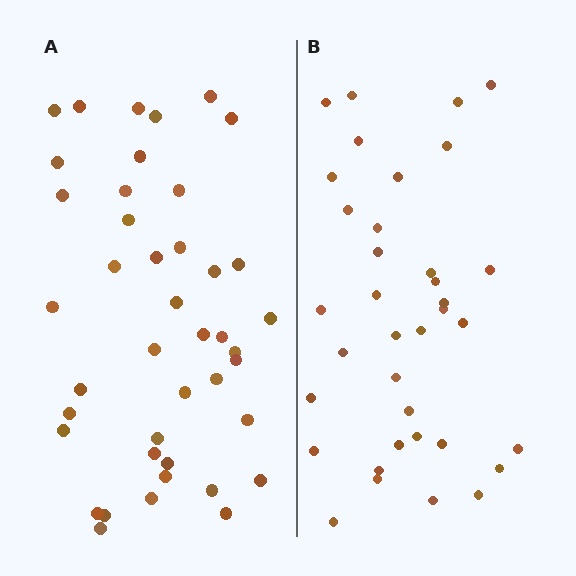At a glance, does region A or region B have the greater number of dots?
Region A (the left region) has more dots.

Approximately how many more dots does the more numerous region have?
Region A has about 6 more dots than region B.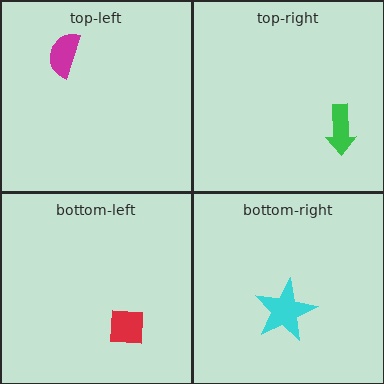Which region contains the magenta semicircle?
The top-left region.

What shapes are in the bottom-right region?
The cyan star.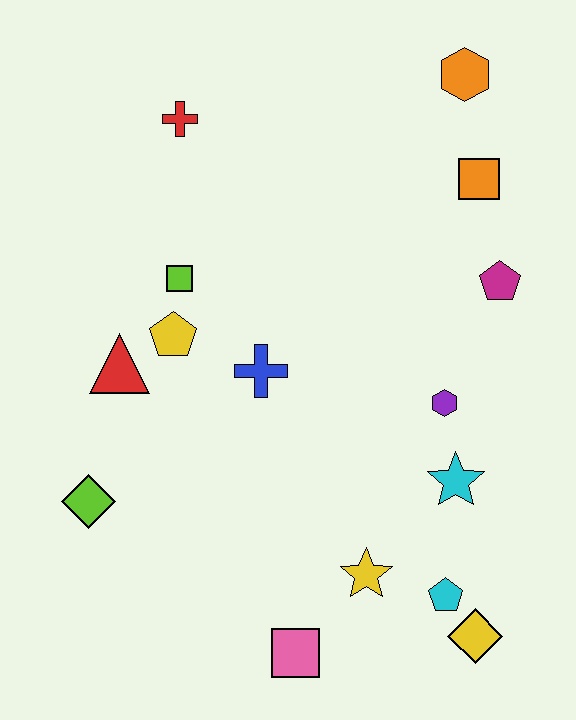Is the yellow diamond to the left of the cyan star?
No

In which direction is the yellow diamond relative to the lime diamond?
The yellow diamond is to the right of the lime diamond.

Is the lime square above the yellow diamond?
Yes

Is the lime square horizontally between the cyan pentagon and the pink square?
No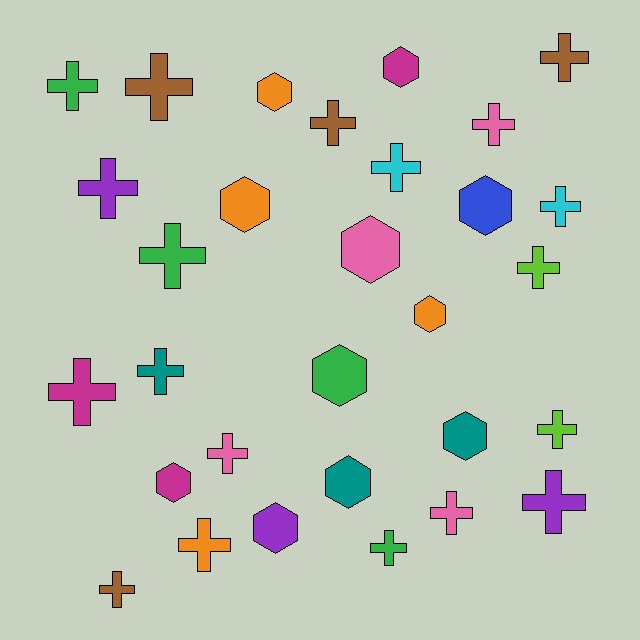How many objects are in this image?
There are 30 objects.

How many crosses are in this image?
There are 19 crosses.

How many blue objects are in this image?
There is 1 blue object.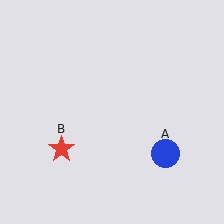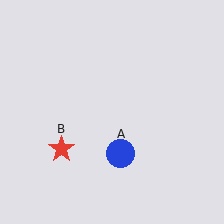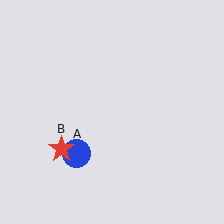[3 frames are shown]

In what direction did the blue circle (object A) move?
The blue circle (object A) moved left.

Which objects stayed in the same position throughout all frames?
Red star (object B) remained stationary.